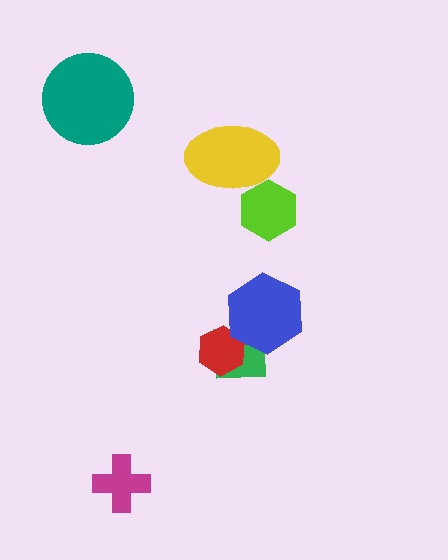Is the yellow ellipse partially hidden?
Yes, it is partially covered by another shape.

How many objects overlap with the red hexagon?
2 objects overlap with the red hexagon.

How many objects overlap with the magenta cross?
0 objects overlap with the magenta cross.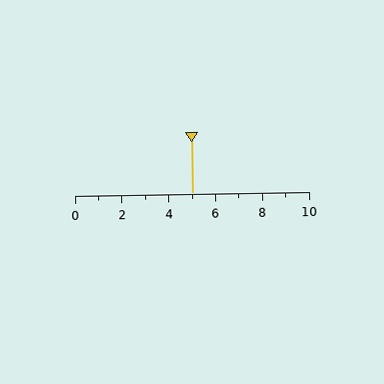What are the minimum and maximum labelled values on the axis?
The axis runs from 0 to 10.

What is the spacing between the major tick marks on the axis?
The major ticks are spaced 2 apart.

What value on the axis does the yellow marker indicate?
The marker indicates approximately 5.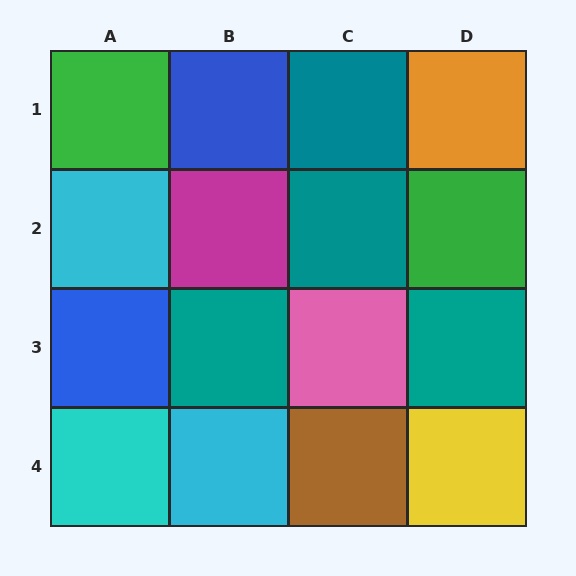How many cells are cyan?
3 cells are cyan.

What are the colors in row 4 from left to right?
Cyan, cyan, brown, yellow.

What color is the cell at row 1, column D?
Orange.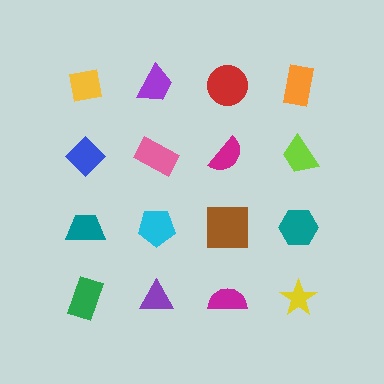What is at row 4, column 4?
A yellow star.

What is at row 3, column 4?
A teal hexagon.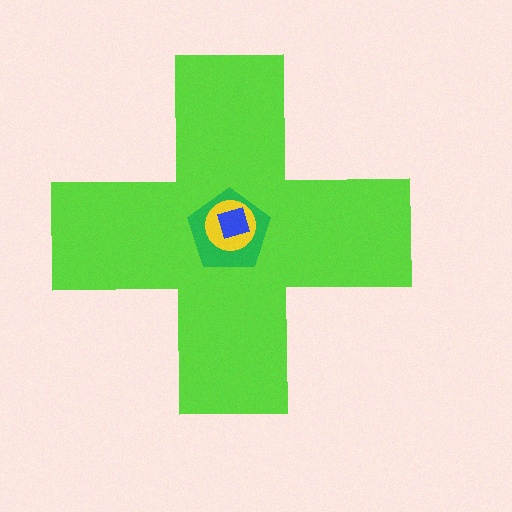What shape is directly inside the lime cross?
The green pentagon.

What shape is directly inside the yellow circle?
The blue square.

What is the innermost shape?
The blue square.